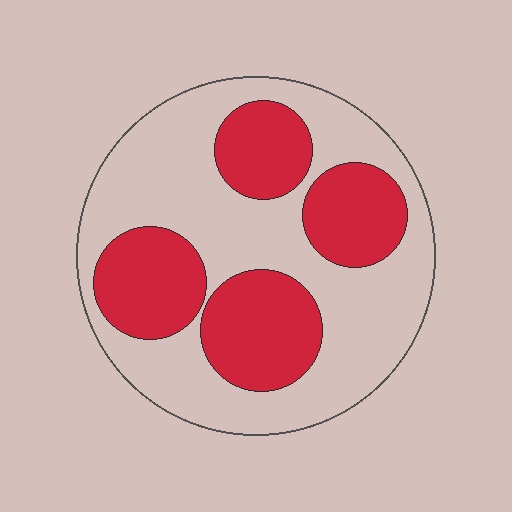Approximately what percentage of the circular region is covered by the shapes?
Approximately 40%.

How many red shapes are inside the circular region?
4.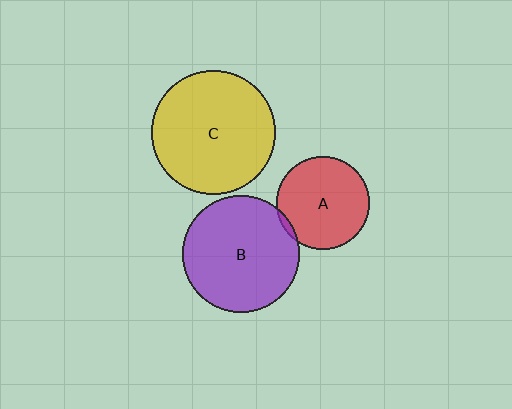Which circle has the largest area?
Circle C (yellow).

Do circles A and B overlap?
Yes.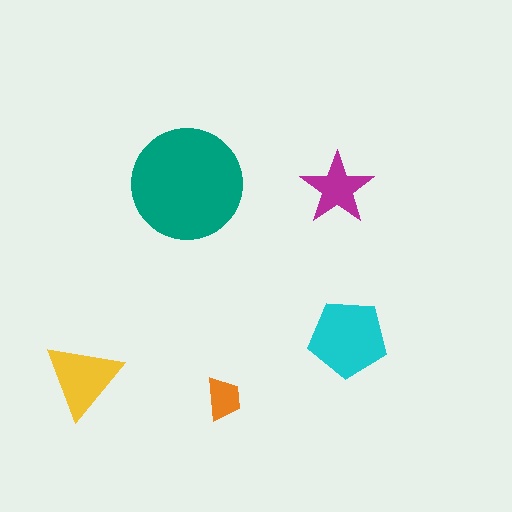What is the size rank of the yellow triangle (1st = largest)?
3rd.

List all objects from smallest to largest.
The orange trapezoid, the magenta star, the yellow triangle, the cyan pentagon, the teal circle.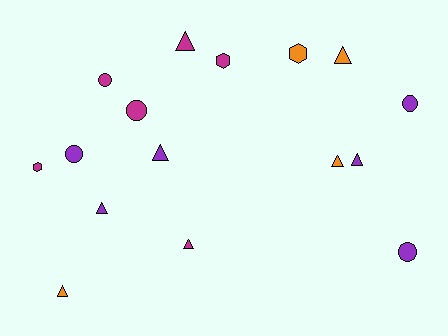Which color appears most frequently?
Purple, with 6 objects.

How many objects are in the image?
There are 16 objects.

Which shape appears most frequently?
Triangle, with 8 objects.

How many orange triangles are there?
There are 3 orange triangles.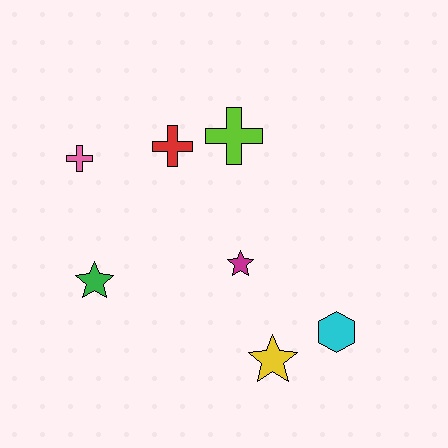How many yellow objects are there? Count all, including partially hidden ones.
There is 1 yellow object.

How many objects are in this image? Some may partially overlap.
There are 7 objects.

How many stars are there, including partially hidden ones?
There are 3 stars.